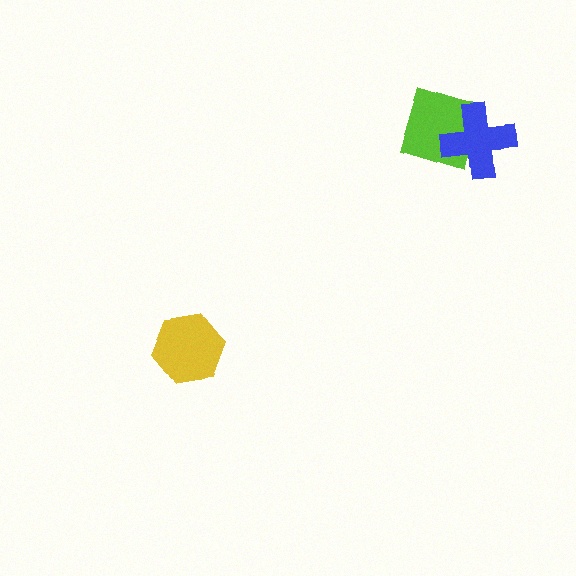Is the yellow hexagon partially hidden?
No, no other shape covers it.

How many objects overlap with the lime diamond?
1 object overlaps with the lime diamond.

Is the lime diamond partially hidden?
Yes, it is partially covered by another shape.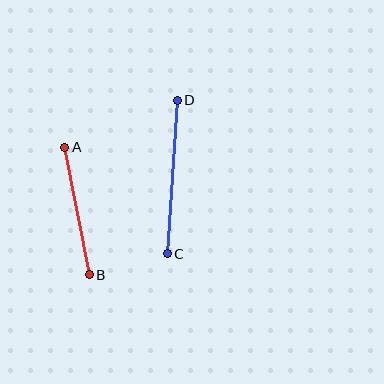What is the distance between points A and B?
The distance is approximately 130 pixels.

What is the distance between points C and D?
The distance is approximately 154 pixels.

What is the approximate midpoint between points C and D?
The midpoint is at approximately (172, 177) pixels.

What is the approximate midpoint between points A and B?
The midpoint is at approximately (77, 211) pixels.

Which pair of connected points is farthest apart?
Points C and D are farthest apart.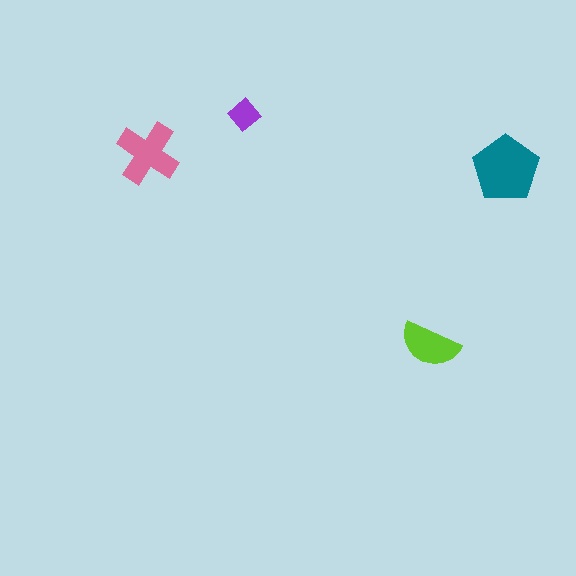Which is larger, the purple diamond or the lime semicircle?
The lime semicircle.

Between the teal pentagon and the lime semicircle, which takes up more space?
The teal pentagon.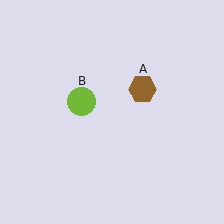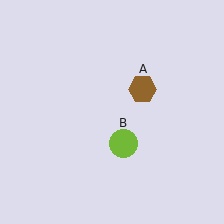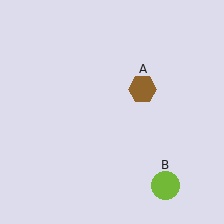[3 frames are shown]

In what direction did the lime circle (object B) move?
The lime circle (object B) moved down and to the right.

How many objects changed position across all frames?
1 object changed position: lime circle (object B).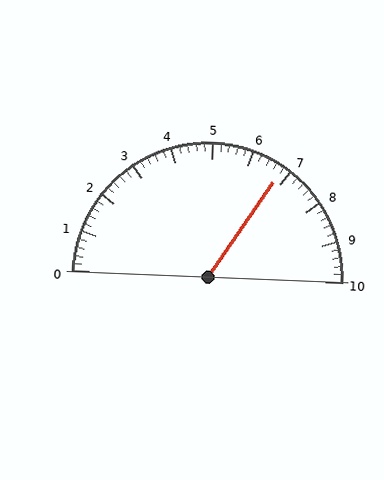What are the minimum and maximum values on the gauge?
The gauge ranges from 0 to 10.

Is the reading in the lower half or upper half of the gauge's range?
The reading is in the upper half of the range (0 to 10).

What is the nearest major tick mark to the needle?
The nearest major tick mark is 7.